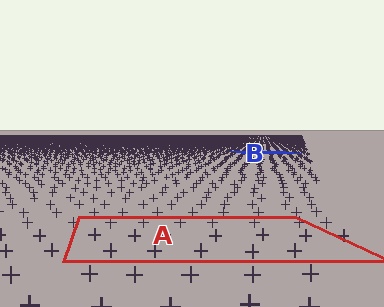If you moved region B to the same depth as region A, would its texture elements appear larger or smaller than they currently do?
They would appear larger. At a closer depth, the same texture elements are projected at a bigger on-screen size.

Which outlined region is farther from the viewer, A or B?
Region B is farther from the viewer — the texture elements inside it appear smaller and more densely packed.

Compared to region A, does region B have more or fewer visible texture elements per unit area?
Region B has more texture elements per unit area — they are packed more densely because it is farther away.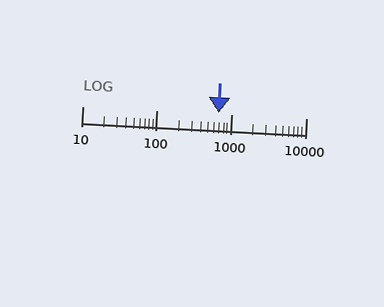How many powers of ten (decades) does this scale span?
The scale spans 3 decades, from 10 to 10000.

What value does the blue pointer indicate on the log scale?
The pointer indicates approximately 680.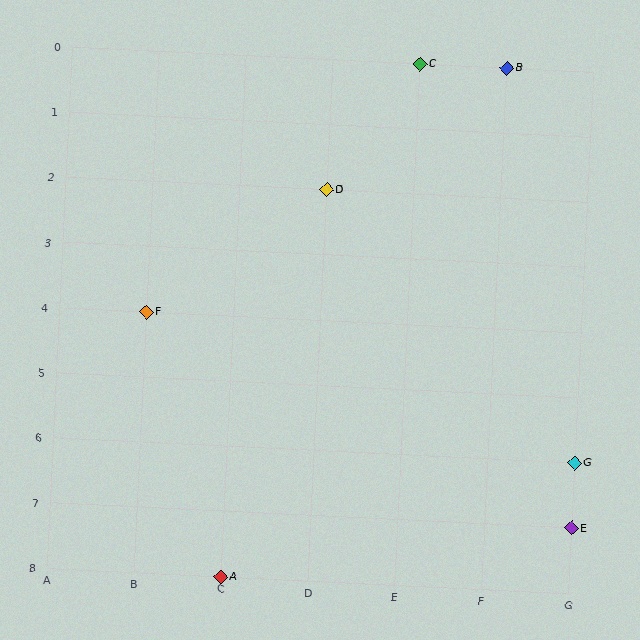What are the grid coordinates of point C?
Point C is at grid coordinates (E, 0).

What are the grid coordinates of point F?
Point F is at grid coordinates (B, 4).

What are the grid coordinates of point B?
Point B is at grid coordinates (F, 0).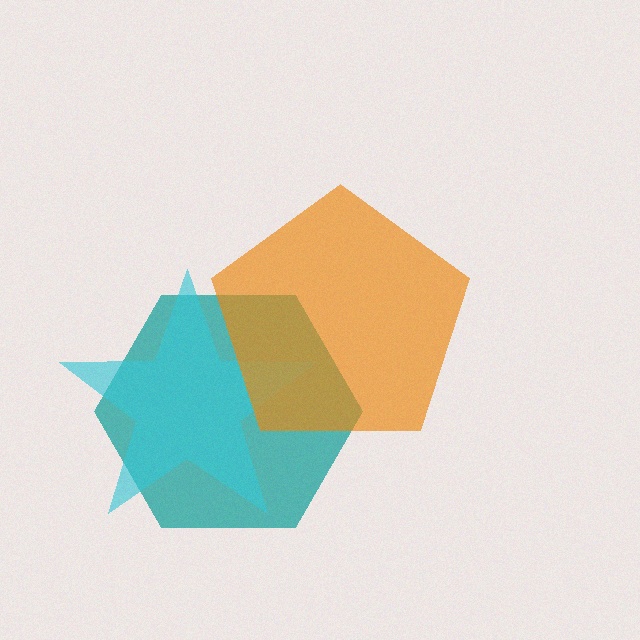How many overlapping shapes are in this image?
There are 3 overlapping shapes in the image.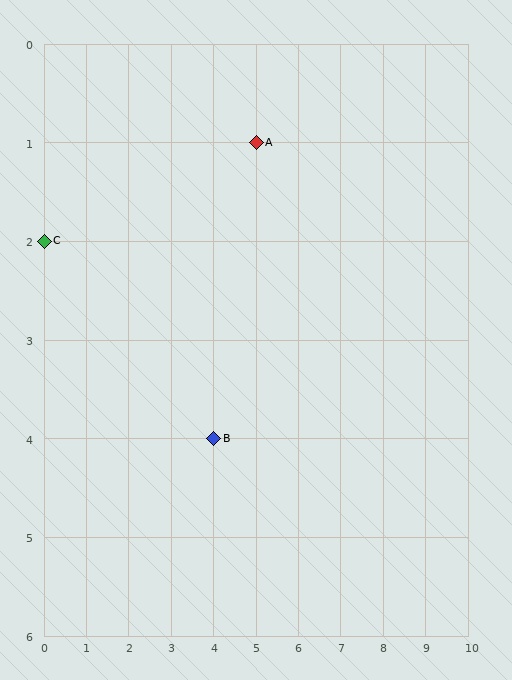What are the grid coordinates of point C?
Point C is at grid coordinates (0, 2).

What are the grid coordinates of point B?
Point B is at grid coordinates (4, 4).